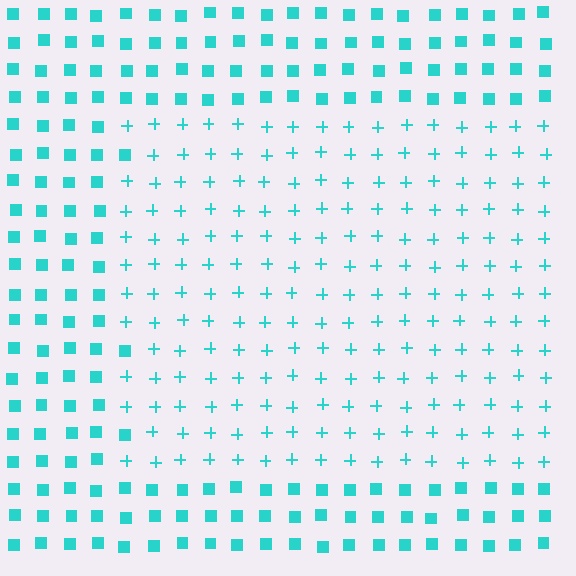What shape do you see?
I see a rectangle.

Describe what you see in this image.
The image is filled with small cyan elements arranged in a uniform grid. A rectangle-shaped region contains plus signs, while the surrounding area contains squares. The boundary is defined purely by the change in element shape.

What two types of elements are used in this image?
The image uses plus signs inside the rectangle region and squares outside it.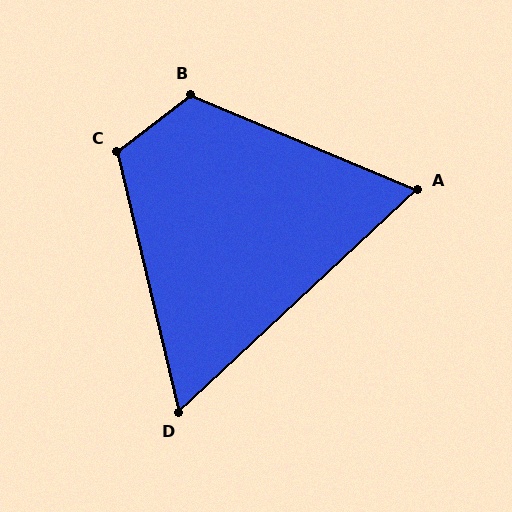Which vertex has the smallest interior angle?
D, at approximately 60 degrees.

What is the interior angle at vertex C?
Approximately 114 degrees (obtuse).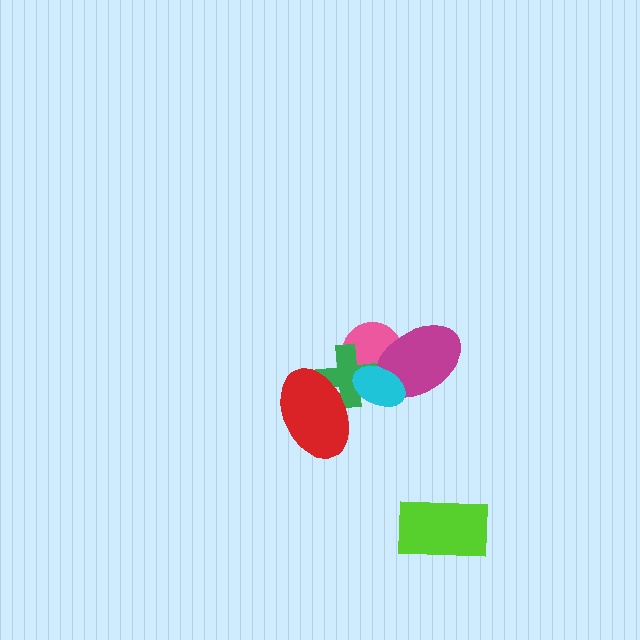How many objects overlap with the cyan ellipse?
3 objects overlap with the cyan ellipse.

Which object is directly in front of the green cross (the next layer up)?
The red ellipse is directly in front of the green cross.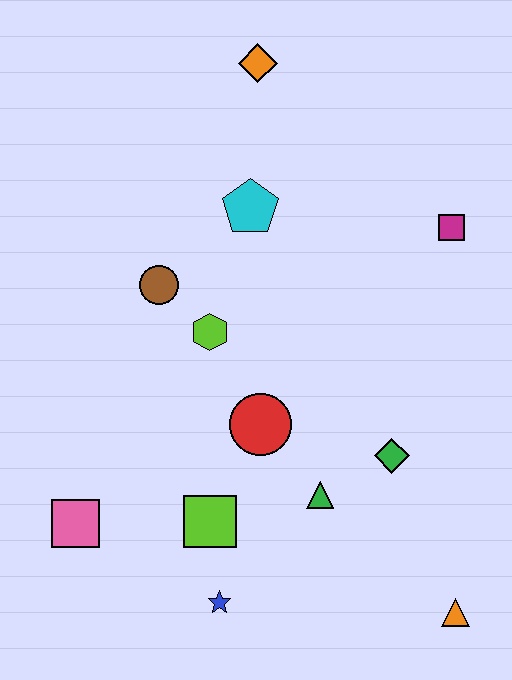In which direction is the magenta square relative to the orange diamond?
The magenta square is to the right of the orange diamond.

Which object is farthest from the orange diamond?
The orange triangle is farthest from the orange diamond.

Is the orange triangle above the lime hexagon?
No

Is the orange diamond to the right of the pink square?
Yes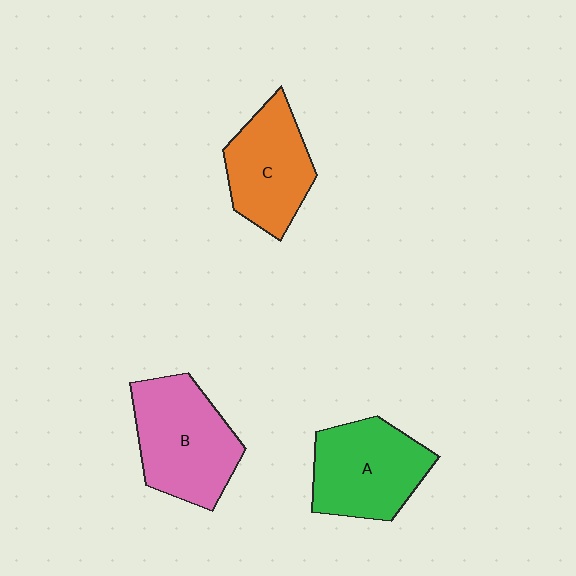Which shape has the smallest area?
Shape C (orange).